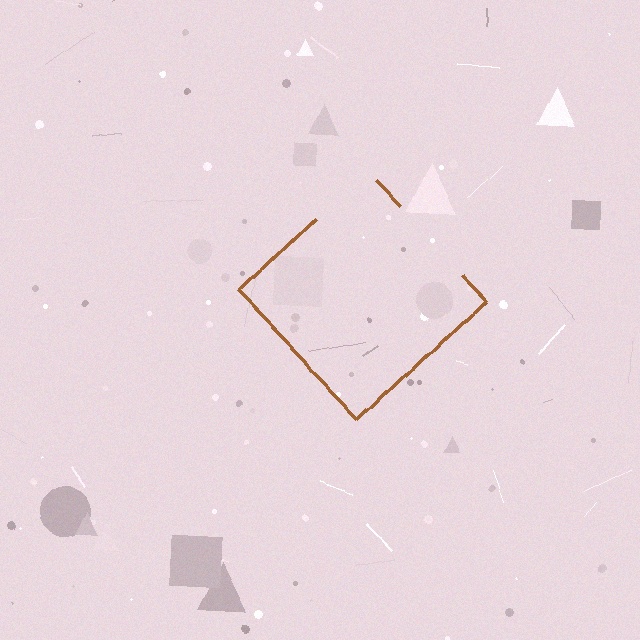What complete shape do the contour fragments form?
The contour fragments form a diamond.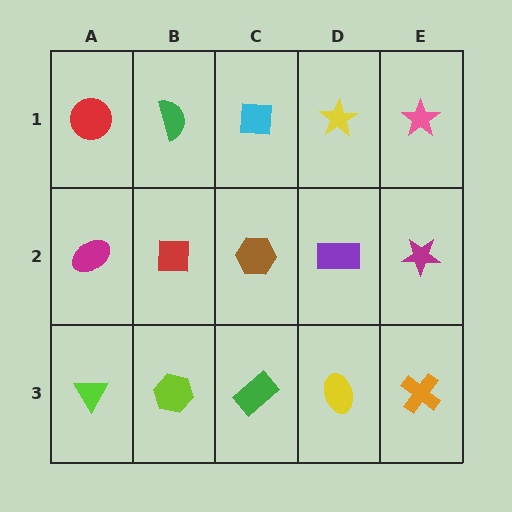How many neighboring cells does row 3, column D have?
3.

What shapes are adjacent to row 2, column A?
A red circle (row 1, column A), a lime triangle (row 3, column A), a red square (row 2, column B).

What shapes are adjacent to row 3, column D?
A purple rectangle (row 2, column D), a green rectangle (row 3, column C), an orange cross (row 3, column E).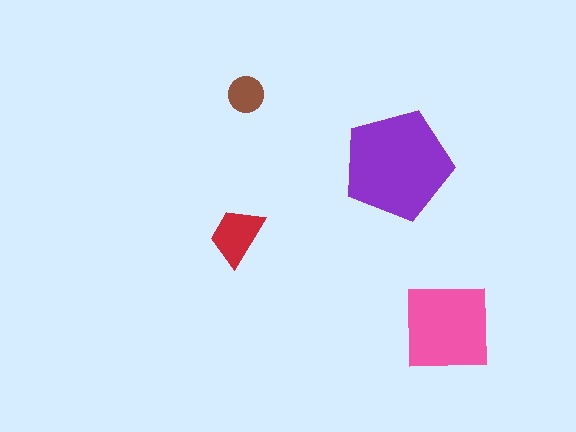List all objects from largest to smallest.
The purple pentagon, the pink square, the red trapezoid, the brown circle.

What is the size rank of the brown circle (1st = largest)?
4th.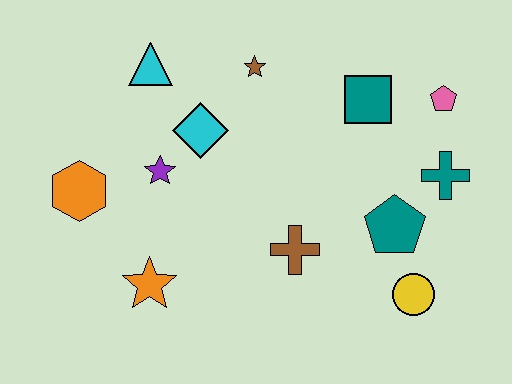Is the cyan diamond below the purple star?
No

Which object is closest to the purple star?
The cyan diamond is closest to the purple star.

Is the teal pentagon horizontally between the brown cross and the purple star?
No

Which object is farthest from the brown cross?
The cyan triangle is farthest from the brown cross.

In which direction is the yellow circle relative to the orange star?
The yellow circle is to the right of the orange star.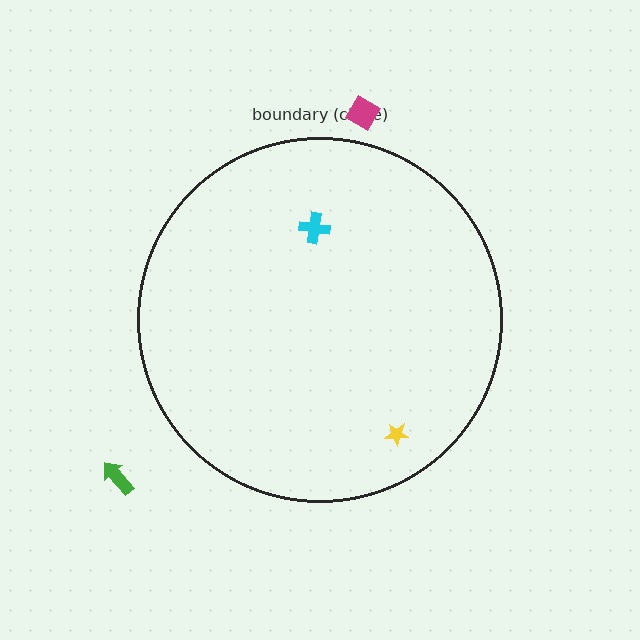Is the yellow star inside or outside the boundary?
Inside.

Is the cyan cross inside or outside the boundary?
Inside.